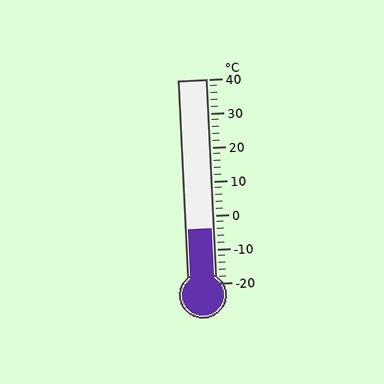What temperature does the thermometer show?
The thermometer shows approximately -4°C.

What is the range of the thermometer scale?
The thermometer scale ranges from -20°C to 40°C.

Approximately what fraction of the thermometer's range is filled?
The thermometer is filled to approximately 25% of its range.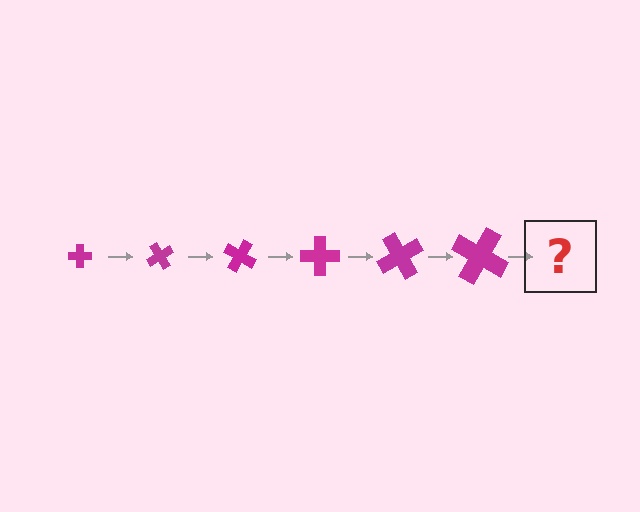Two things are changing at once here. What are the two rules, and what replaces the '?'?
The two rules are that the cross grows larger each step and it rotates 60 degrees each step. The '?' should be a cross, larger than the previous one and rotated 360 degrees from the start.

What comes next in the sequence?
The next element should be a cross, larger than the previous one and rotated 360 degrees from the start.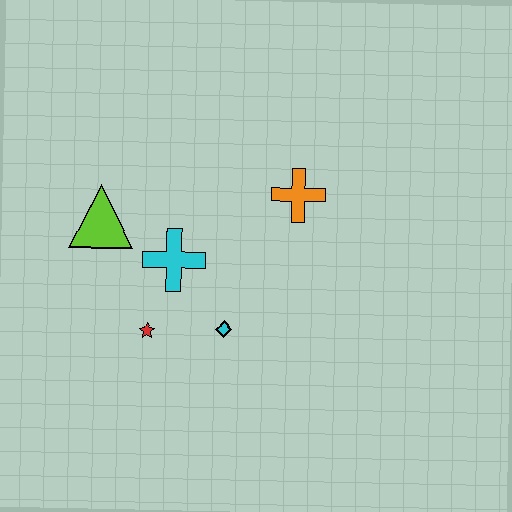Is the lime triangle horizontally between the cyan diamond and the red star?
No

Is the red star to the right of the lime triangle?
Yes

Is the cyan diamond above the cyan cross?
No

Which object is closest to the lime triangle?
The cyan cross is closest to the lime triangle.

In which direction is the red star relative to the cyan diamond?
The red star is to the left of the cyan diamond.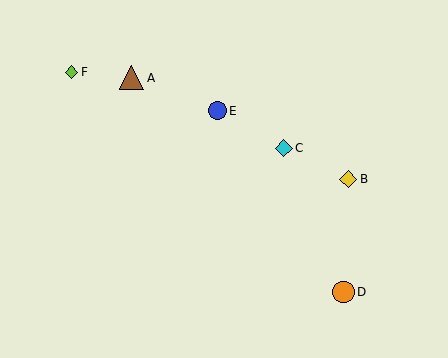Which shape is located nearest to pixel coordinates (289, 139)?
The cyan diamond (labeled C) at (284, 148) is nearest to that location.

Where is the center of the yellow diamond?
The center of the yellow diamond is at (348, 179).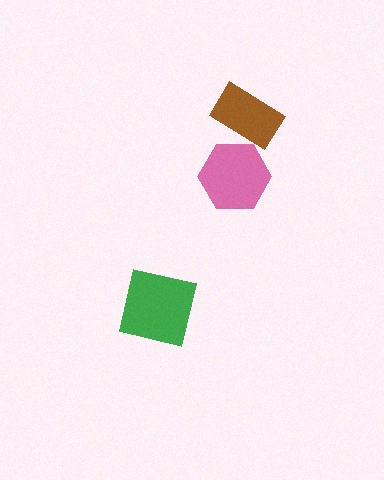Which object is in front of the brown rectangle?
The pink hexagon is in front of the brown rectangle.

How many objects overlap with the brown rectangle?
1 object overlaps with the brown rectangle.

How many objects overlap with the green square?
0 objects overlap with the green square.